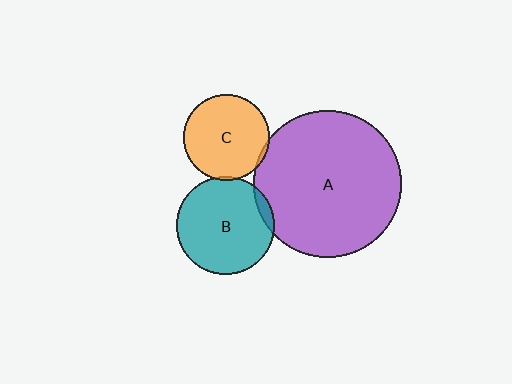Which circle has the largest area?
Circle A (purple).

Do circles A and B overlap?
Yes.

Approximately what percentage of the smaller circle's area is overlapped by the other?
Approximately 5%.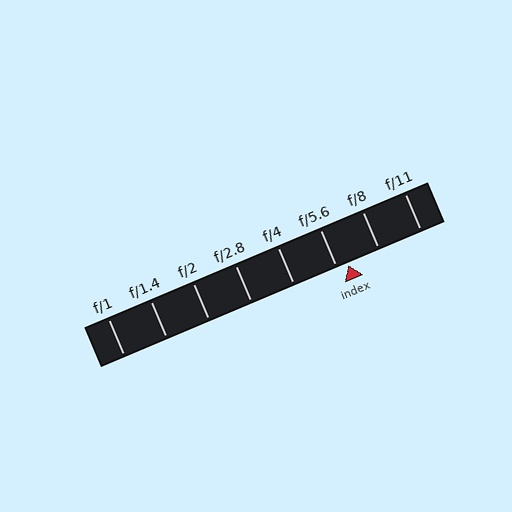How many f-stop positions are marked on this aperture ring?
There are 8 f-stop positions marked.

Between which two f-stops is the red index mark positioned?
The index mark is between f/5.6 and f/8.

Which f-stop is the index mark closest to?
The index mark is closest to f/5.6.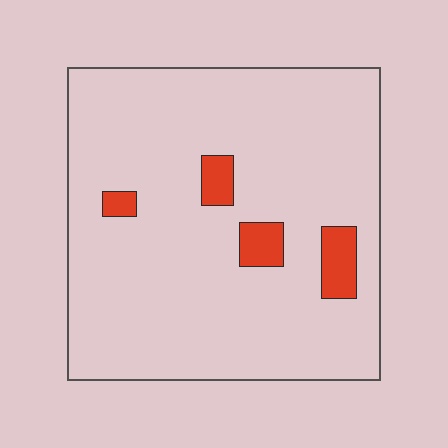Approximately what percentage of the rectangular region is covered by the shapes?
Approximately 5%.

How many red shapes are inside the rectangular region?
4.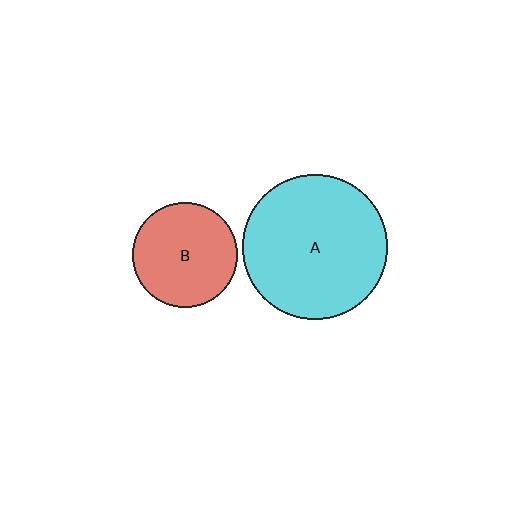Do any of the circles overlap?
No, none of the circles overlap.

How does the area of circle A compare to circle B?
Approximately 1.9 times.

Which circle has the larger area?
Circle A (cyan).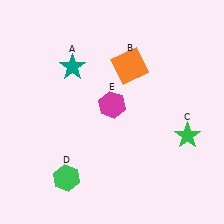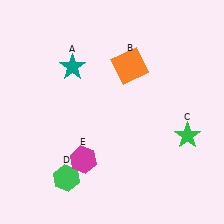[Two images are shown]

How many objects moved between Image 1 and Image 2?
1 object moved between the two images.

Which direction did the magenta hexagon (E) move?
The magenta hexagon (E) moved down.